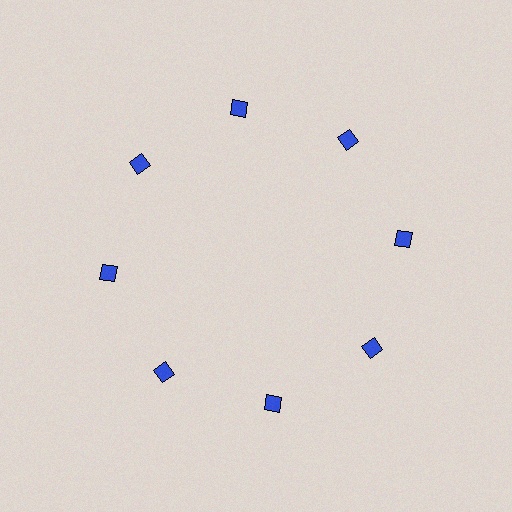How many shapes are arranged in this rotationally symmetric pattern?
There are 8 shapes, arranged in 8 groups of 1.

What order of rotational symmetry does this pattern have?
This pattern has 8-fold rotational symmetry.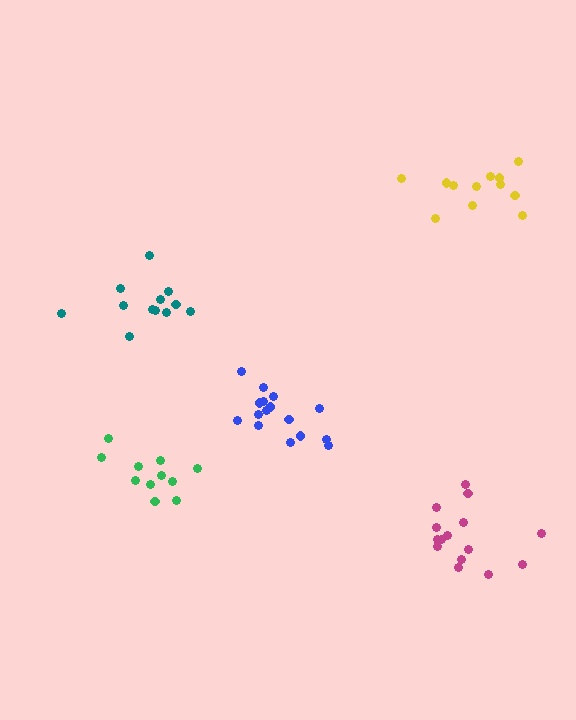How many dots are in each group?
Group 1: 11 dots, Group 2: 16 dots, Group 3: 15 dots, Group 4: 12 dots, Group 5: 12 dots (66 total).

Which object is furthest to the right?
The yellow cluster is rightmost.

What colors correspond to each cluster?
The clusters are colored: green, blue, magenta, teal, yellow.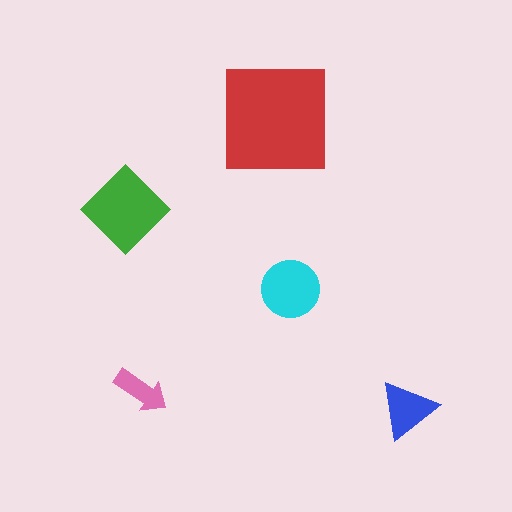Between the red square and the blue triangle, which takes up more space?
The red square.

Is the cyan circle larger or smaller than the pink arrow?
Larger.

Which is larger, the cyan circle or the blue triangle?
The cyan circle.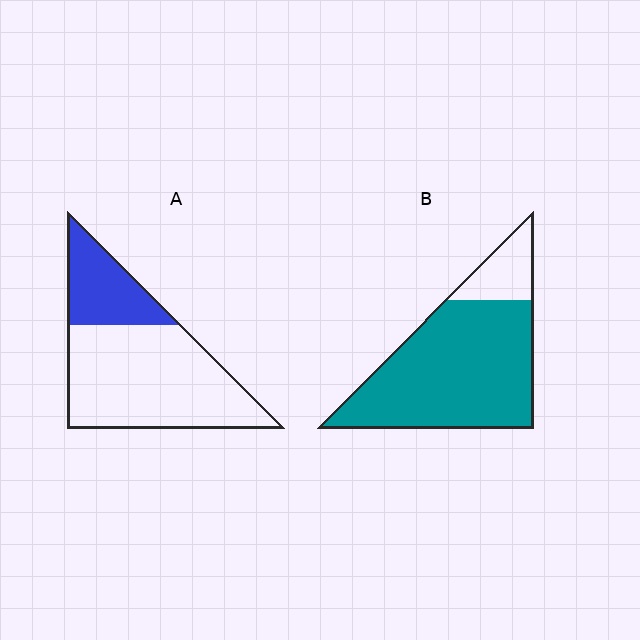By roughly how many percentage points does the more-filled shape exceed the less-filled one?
By roughly 55 percentage points (B over A).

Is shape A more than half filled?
No.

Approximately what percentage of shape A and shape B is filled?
A is approximately 25% and B is approximately 85%.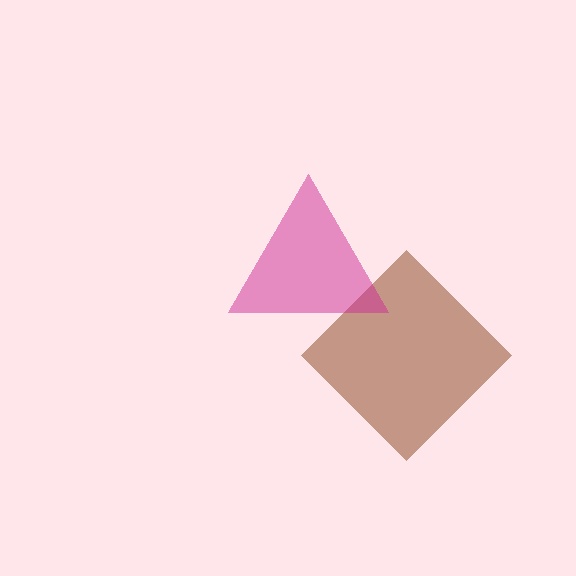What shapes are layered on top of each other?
The layered shapes are: a brown diamond, a magenta triangle.